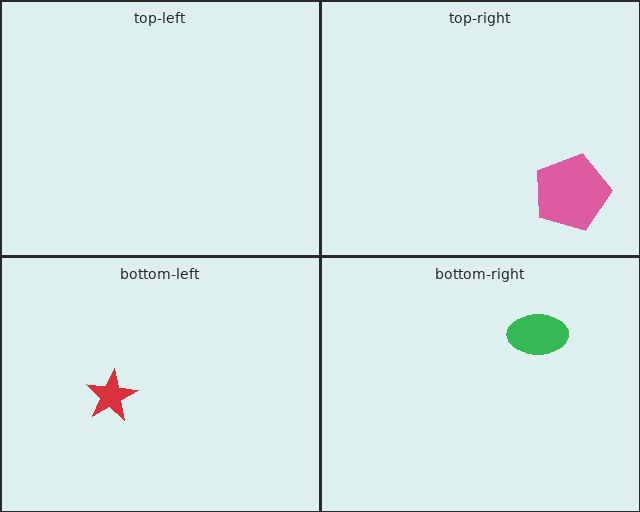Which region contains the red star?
The bottom-left region.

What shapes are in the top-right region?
The pink pentagon.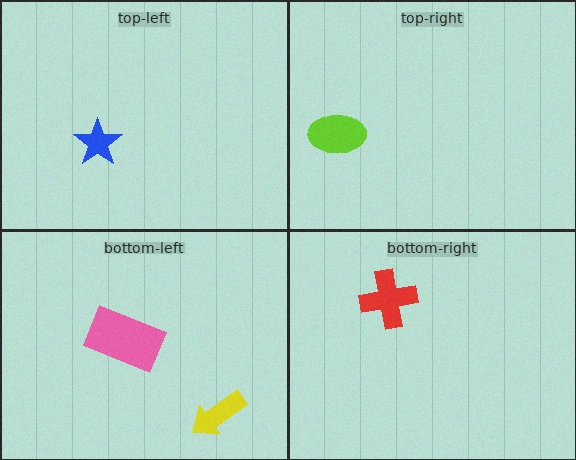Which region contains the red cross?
The bottom-right region.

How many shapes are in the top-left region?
1.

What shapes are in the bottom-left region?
The pink rectangle, the yellow arrow.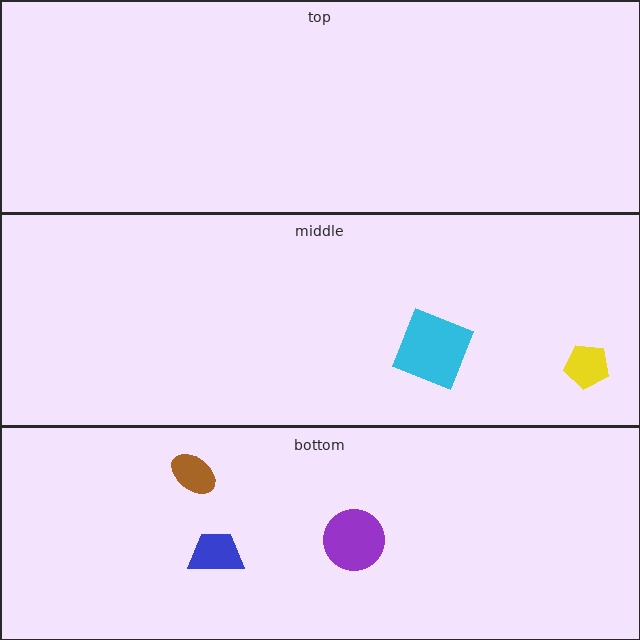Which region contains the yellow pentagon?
The middle region.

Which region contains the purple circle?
The bottom region.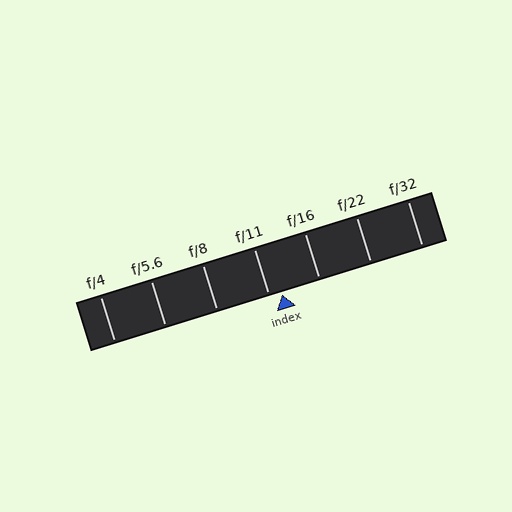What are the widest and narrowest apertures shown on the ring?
The widest aperture shown is f/4 and the narrowest is f/32.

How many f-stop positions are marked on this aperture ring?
There are 7 f-stop positions marked.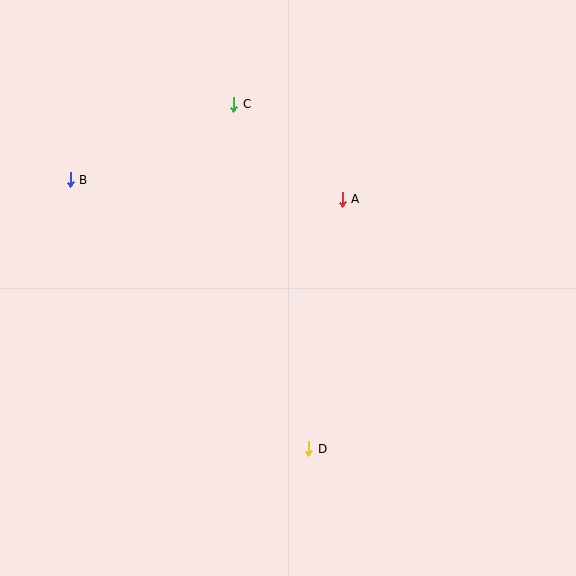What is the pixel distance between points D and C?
The distance between D and C is 352 pixels.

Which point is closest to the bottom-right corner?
Point D is closest to the bottom-right corner.